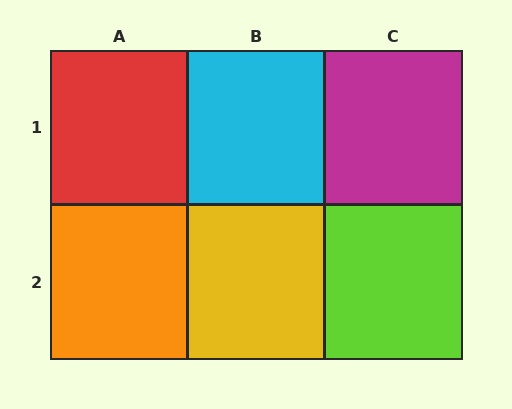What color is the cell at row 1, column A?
Red.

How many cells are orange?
1 cell is orange.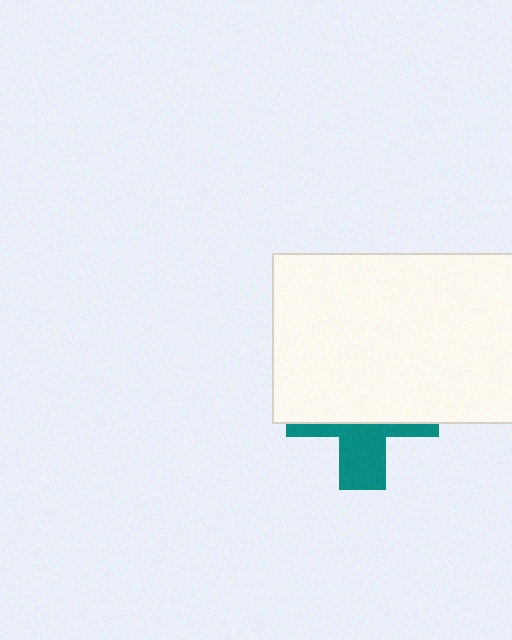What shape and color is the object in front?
The object in front is a white rectangle.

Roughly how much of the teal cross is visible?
A small part of it is visible (roughly 37%).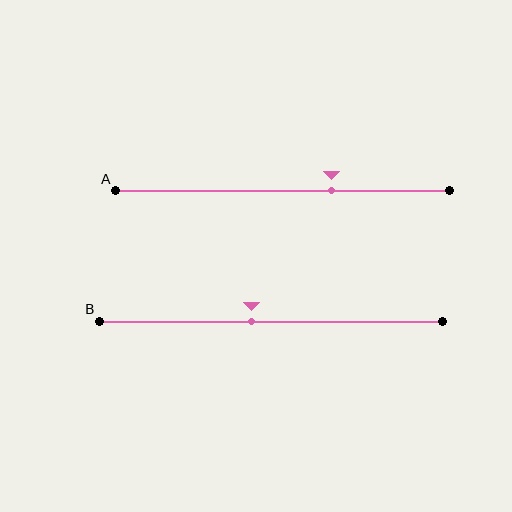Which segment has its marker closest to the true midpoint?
Segment B has its marker closest to the true midpoint.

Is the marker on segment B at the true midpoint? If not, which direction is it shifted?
No, the marker on segment B is shifted to the left by about 6% of the segment length.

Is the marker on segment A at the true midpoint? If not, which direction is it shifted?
No, the marker on segment A is shifted to the right by about 15% of the segment length.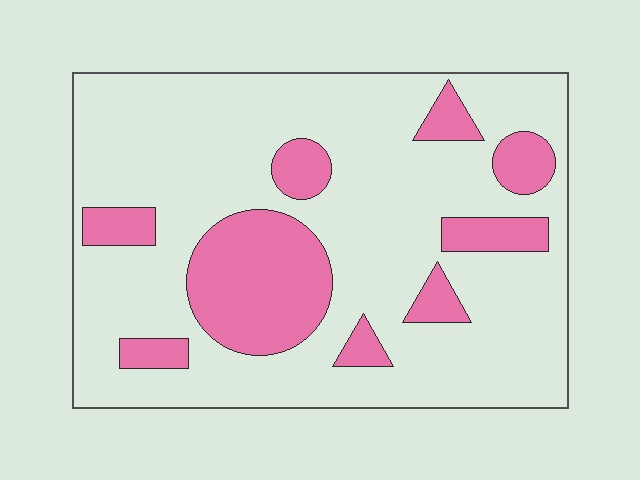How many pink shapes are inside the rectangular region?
9.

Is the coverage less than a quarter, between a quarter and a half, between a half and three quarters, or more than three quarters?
Less than a quarter.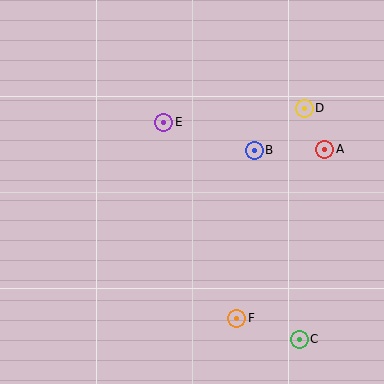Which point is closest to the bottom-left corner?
Point F is closest to the bottom-left corner.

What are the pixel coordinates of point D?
Point D is at (304, 108).